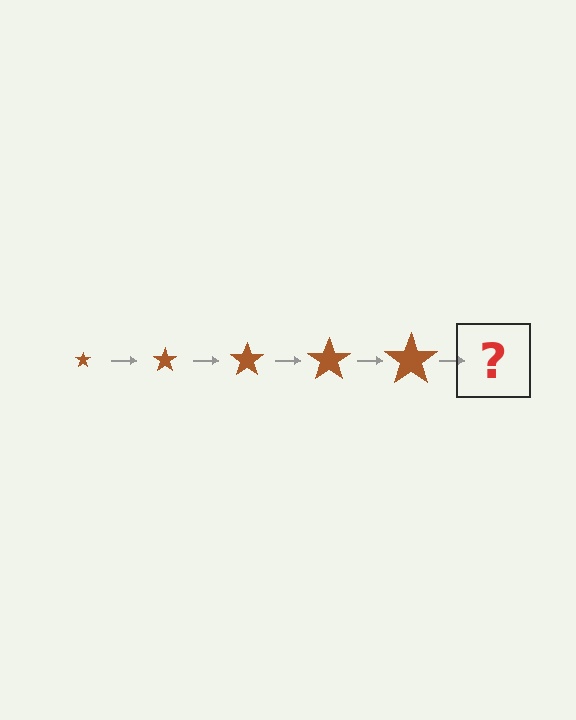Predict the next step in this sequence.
The next step is a brown star, larger than the previous one.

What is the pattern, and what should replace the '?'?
The pattern is that the star gets progressively larger each step. The '?' should be a brown star, larger than the previous one.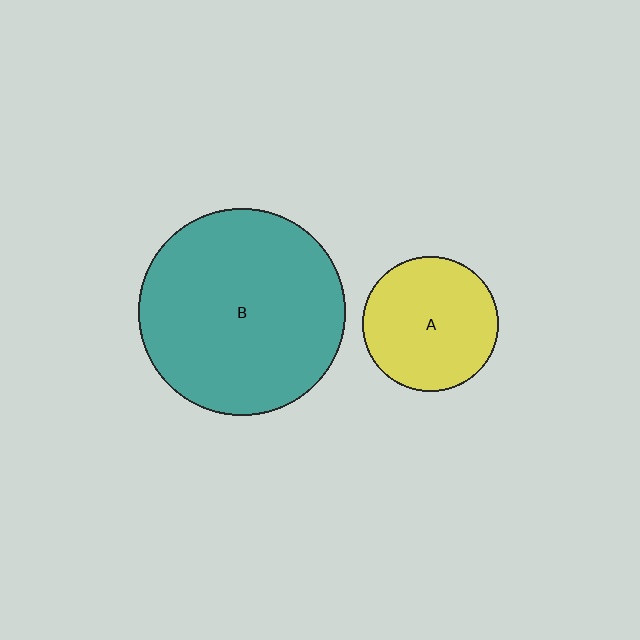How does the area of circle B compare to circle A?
Approximately 2.3 times.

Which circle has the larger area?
Circle B (teal).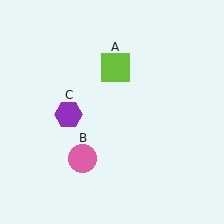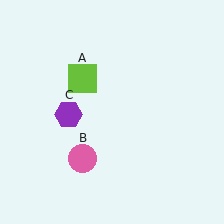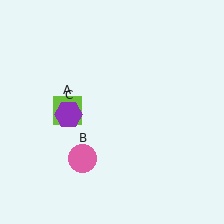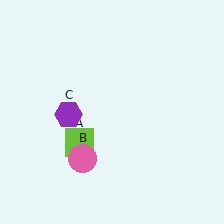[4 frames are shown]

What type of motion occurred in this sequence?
The lime square (object A) rotated counterclockwise around the center of the scene.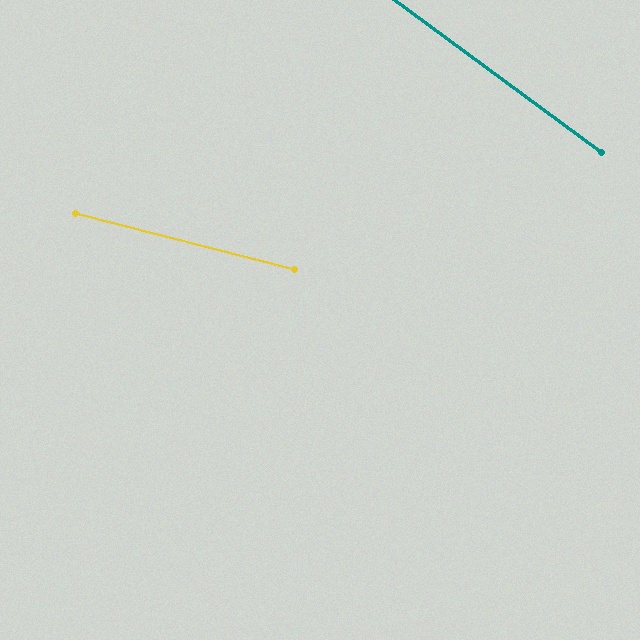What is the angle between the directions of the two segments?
Approximately 22 degrees.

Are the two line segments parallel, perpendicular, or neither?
Neither parallel nor perpendicular — they differ by about 22°.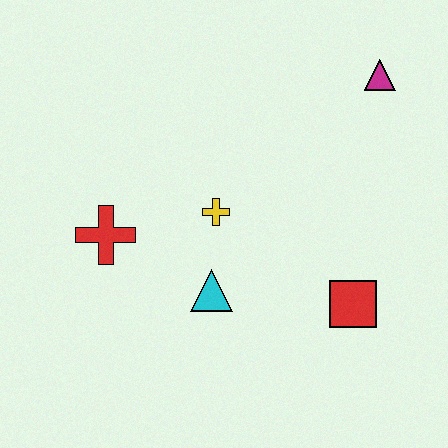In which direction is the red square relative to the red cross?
The red square is to the right of the red cross.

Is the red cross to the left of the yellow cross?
Yes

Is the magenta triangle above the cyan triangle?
Yes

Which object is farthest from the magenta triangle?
The red cross is farthest from the magenta triangle.